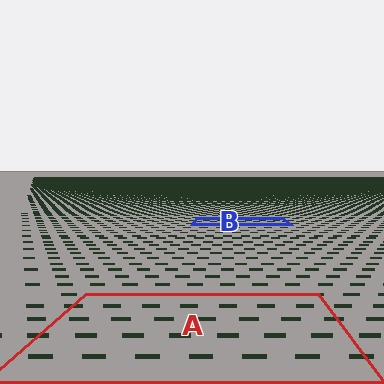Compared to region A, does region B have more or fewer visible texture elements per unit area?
Region B has more texture elements per unit area — they are packed more densely because it is farther away.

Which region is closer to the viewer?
Region A is closer. The texture elements there are larger and more spread out.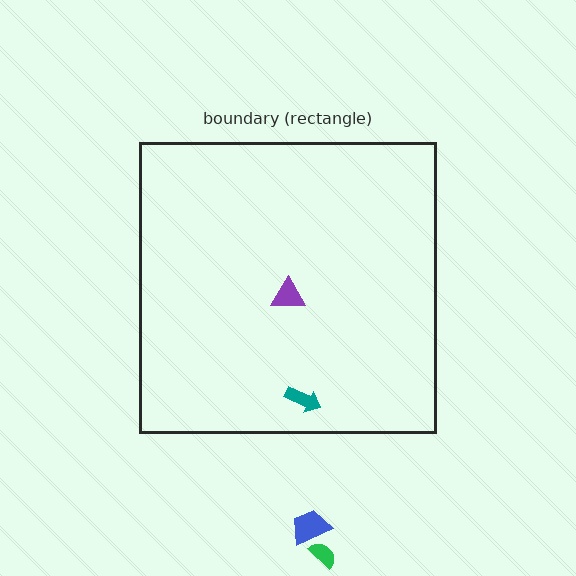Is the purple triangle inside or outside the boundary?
Inside.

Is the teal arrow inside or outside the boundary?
Inside.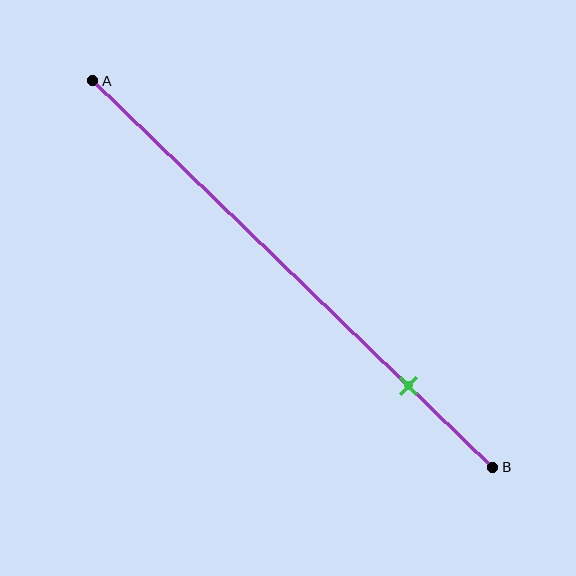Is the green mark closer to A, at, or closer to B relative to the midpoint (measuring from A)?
The green mark is closer to point B than the midpoint of segment AB.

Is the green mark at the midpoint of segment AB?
No, the mark is at about 80% from A, not at the 50% midpoint.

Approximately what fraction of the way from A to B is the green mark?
The green mark is approximately 80% of the way from A to B.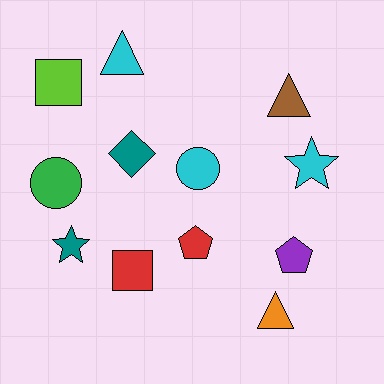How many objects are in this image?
There are 12 objects.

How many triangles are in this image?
There are 3 triangles.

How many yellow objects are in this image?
There are no yellow objects.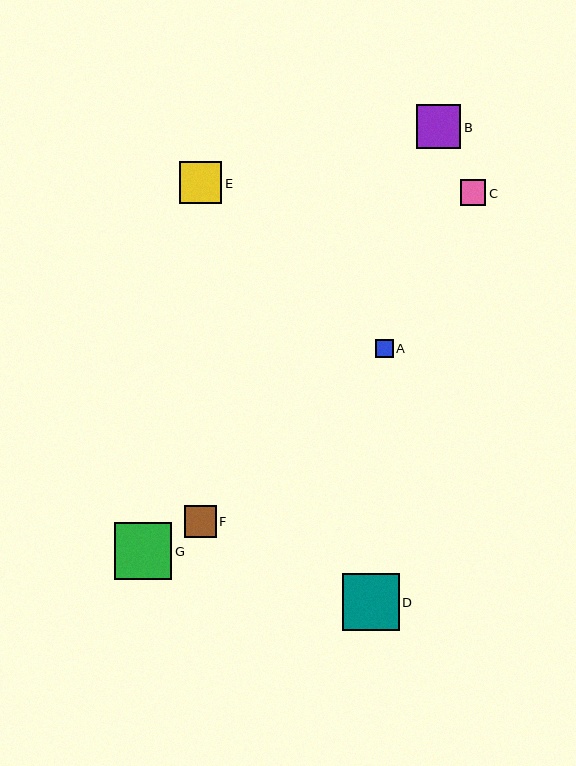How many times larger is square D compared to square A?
Square D is approximately 3.2 times the size of square A.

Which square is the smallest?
Square A is the smallest with a size of approximately 18 pixels.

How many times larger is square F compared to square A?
Square F is approximately 1.8 times the size of square A.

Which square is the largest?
Square G is the largest with a size of approximately 57 pixels.